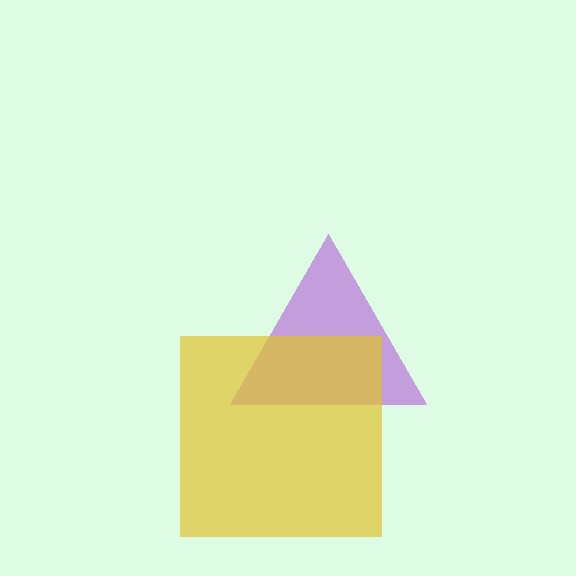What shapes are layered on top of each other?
The layered shapes are: a purple triangle, a yellow square.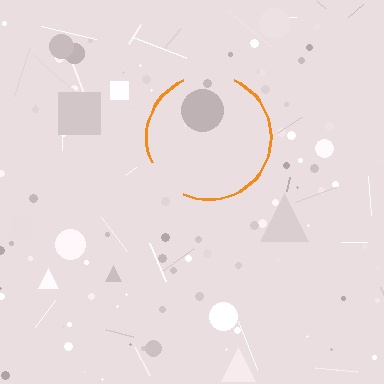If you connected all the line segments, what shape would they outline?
They would outline a circle.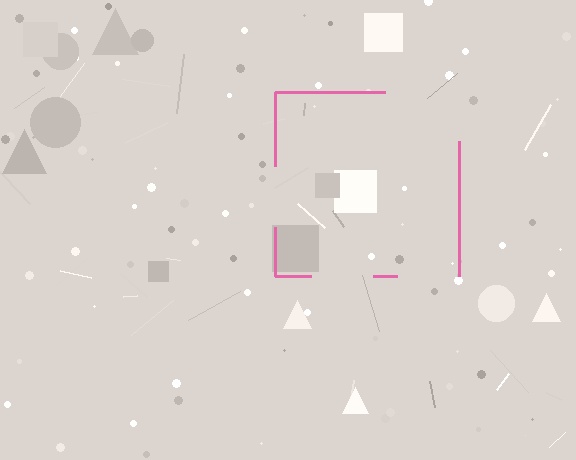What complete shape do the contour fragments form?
The contour fragments form a square.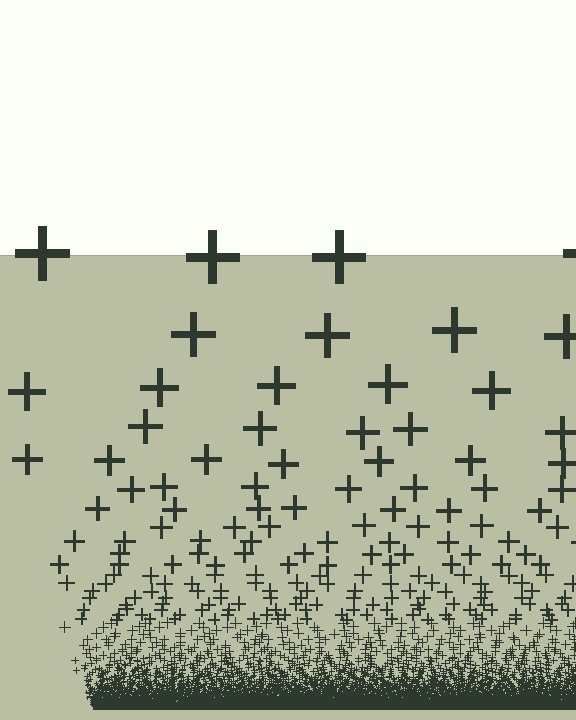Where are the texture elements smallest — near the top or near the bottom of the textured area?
Near the bottom.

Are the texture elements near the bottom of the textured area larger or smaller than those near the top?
Smaller. The gradient is inverted — elements near the bottom are smaller and denser.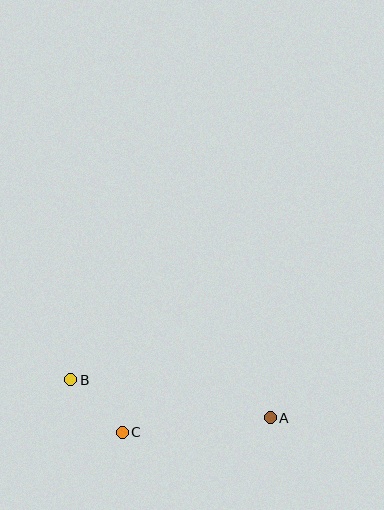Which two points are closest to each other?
Points B and C are closest to each other.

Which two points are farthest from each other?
Points A and B are farthest from each other.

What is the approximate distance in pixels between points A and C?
The distance between A and C is approximately 149 pixels.